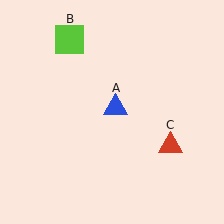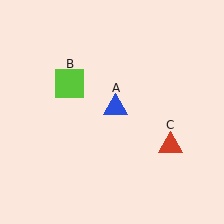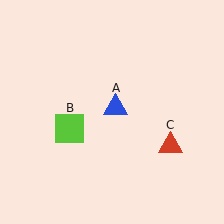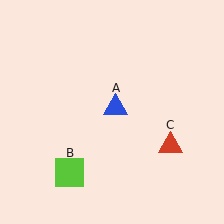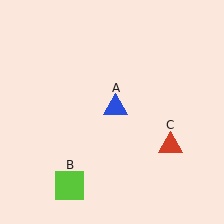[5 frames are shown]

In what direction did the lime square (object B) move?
The lime square (object B) moved down.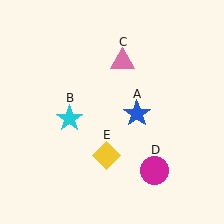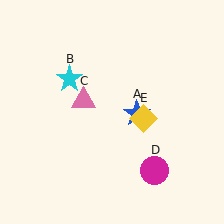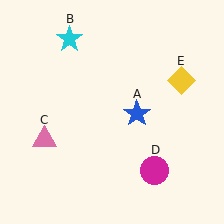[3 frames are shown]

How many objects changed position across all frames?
3 objects changed position: cyan star (object B), pink triangle (object C), yellow diamond (object E).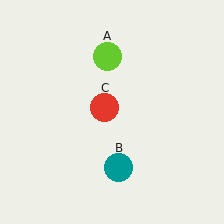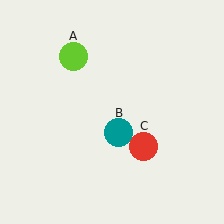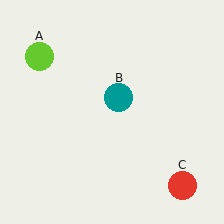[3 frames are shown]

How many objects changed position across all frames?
3 objects changed position: lime circle (object A), teal circle (object B), red circle (object C).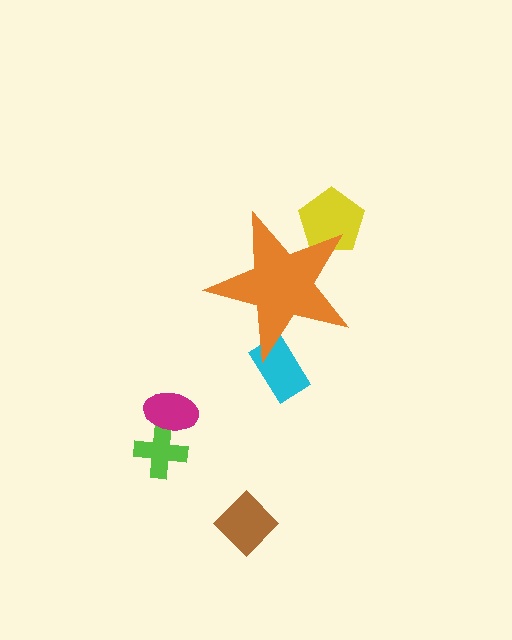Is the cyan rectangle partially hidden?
Yes, the cyan rectangle is partially hidden behind the orange star.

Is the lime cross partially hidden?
No, the lime cross is fully visible.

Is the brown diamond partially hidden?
No, the brown diamond is fully visible.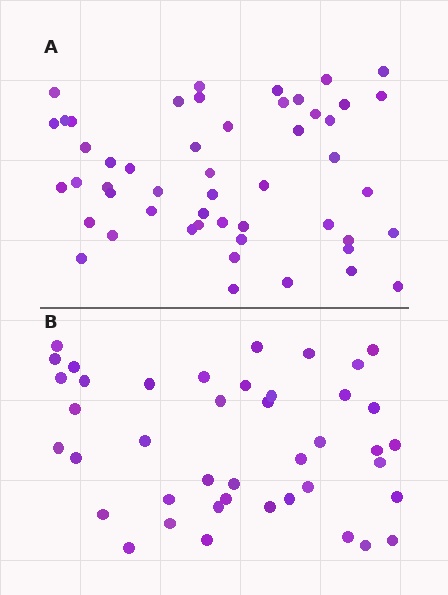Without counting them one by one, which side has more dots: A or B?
Region A (the top region) has more dots.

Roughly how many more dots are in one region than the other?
Region A has roughly 8 or so more dots than region B.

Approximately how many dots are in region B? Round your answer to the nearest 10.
About 40 dots. (The exact count is 42, which rounds to 40.)